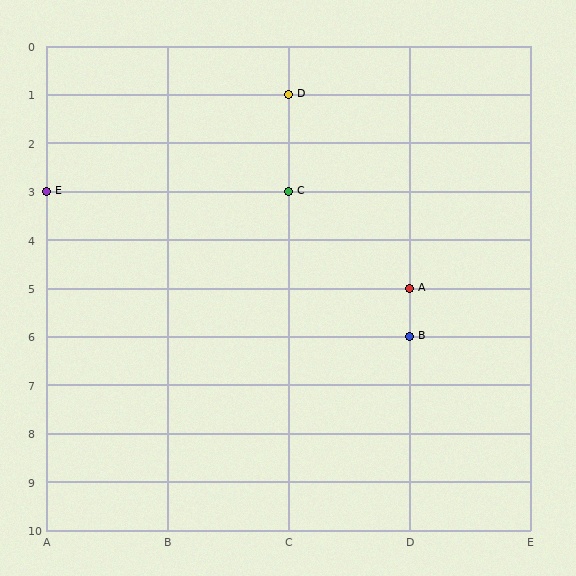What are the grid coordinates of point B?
Point B is at grid coordinates (D, 6).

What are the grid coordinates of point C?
Point C is at grid coordinates (C, 3).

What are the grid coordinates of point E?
Point E is at grid coordinates (A, 3).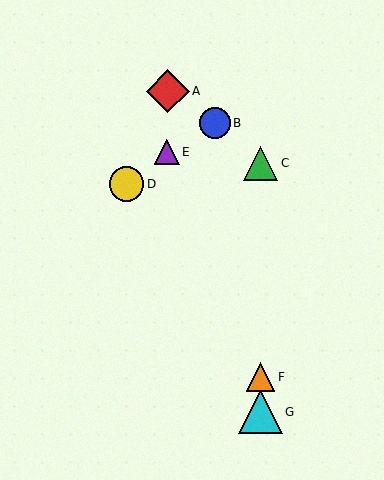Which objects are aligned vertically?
Objects C, F, G are aligned vertically.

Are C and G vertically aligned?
Yes, both are at x≈261.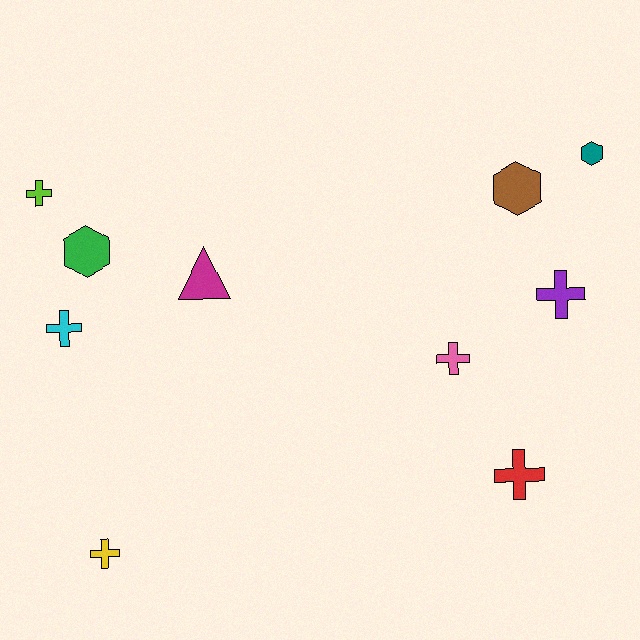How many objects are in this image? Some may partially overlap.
There are 10 objects.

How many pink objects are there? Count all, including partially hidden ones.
There is 1 pink object.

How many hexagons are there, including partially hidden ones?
There are 3 hexagons.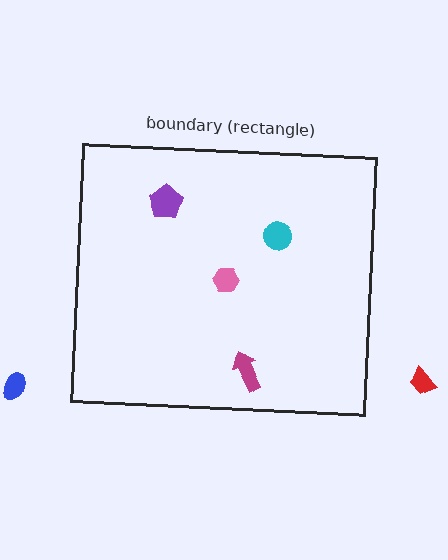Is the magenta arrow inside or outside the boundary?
Inside.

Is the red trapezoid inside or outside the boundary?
Outside.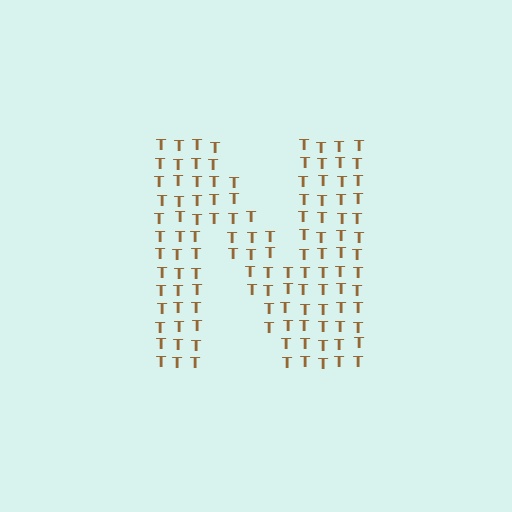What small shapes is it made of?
It is made of small letter T's.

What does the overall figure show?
The overall figure shows the letter N.